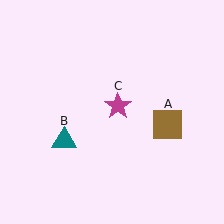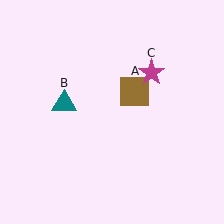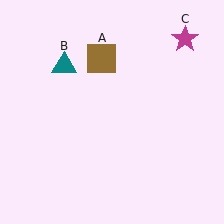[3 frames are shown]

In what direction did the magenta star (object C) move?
The magenta star (object C) moved up and to the right.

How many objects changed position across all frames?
3 objects changed position: brown square (object A), teal triangle (object B), magenta star (object C).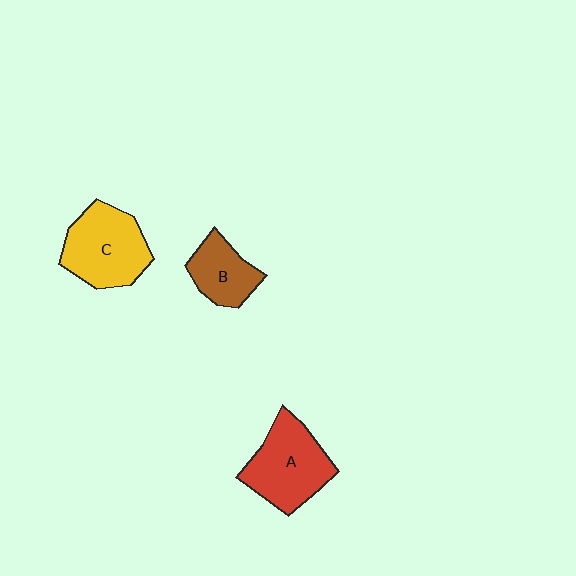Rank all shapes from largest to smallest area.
From largest to smallest: A (red), C (yellow), B (brown).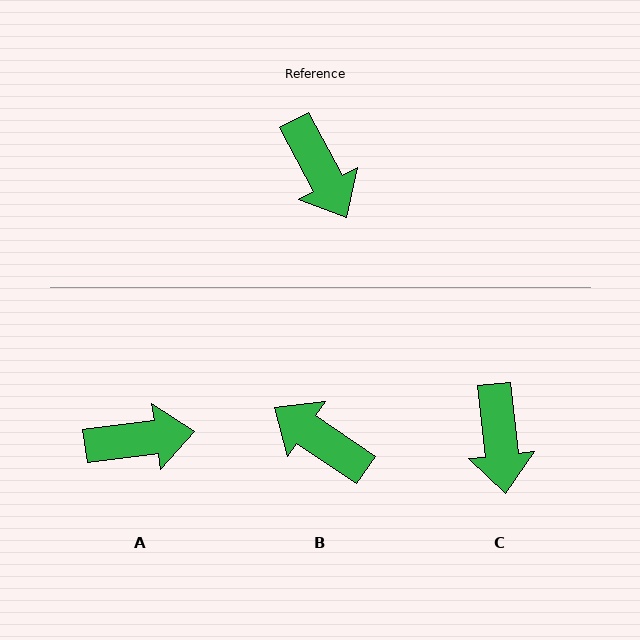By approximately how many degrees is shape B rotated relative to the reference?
Approximately 153 degrees clockwise.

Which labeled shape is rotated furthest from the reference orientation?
B, about 153 degrees away.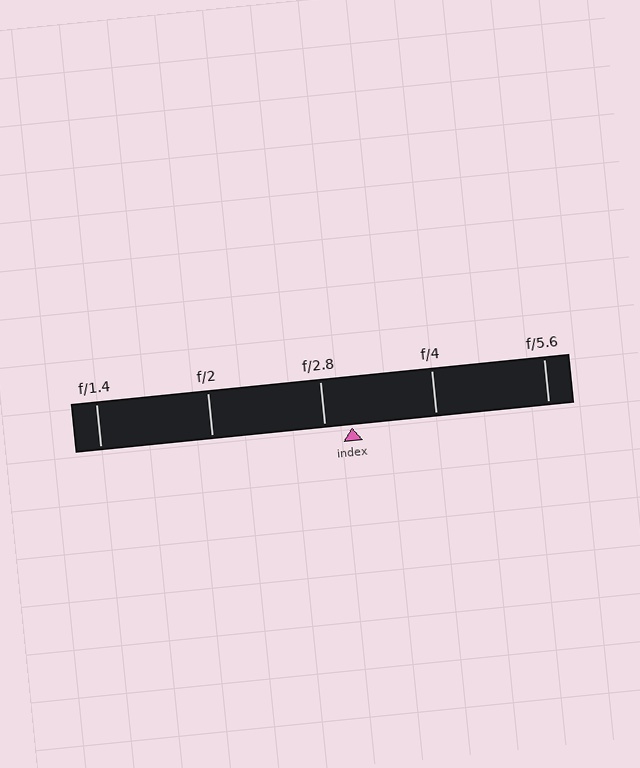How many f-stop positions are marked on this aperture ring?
There are 5 f-stop positions marked.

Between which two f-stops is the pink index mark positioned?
The index mark is between f/2.8 and f/4.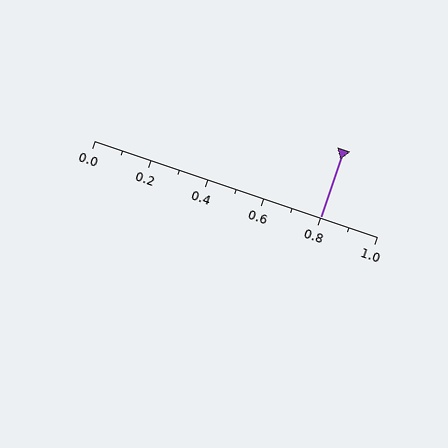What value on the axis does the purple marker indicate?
The marker indicates approximately 0.8.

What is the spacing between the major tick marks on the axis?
The major ticks are spaced 0.2 apart.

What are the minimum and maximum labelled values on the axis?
The axis runs from 0.0 to 1.0.